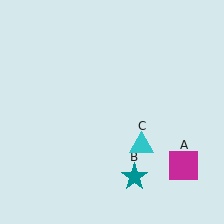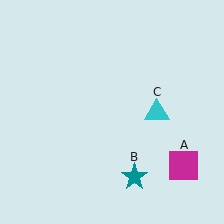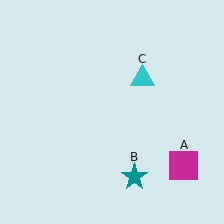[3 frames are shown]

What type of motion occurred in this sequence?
The cyan triangle (object C) rotated counterclockwise around the center of the scene.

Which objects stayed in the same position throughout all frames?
Magenta square (object A) and teal star (object B) remained stationary.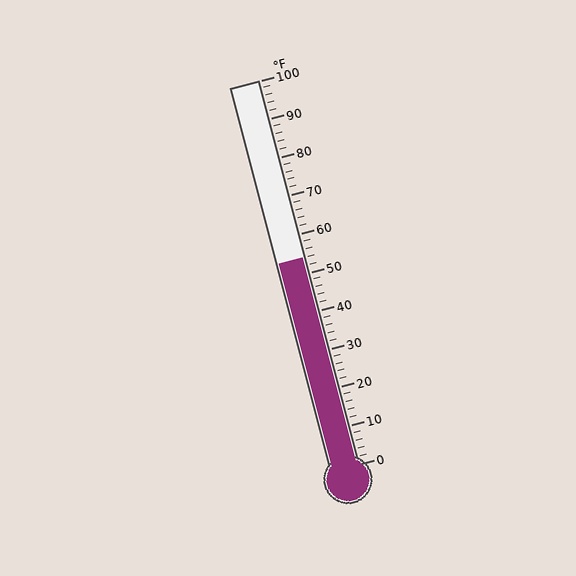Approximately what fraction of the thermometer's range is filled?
The thermometer is filled to approximately 55% of its range.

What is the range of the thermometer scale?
The thermometer scale ranges from 0°F to 100°F.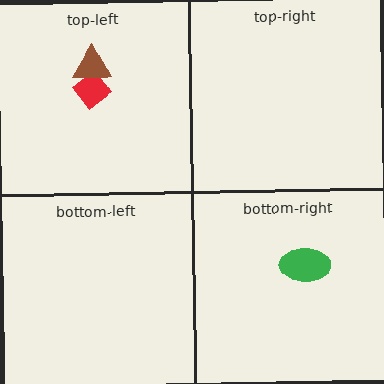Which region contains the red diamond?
The top-left region.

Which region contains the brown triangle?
The top-left region.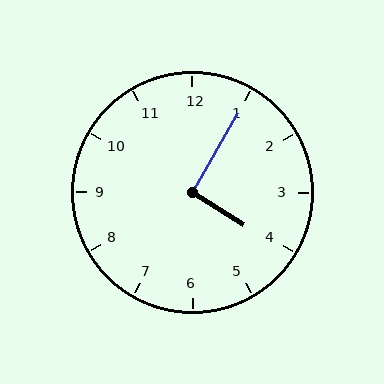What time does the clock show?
4:05.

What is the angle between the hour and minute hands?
Approximately 92 degrees.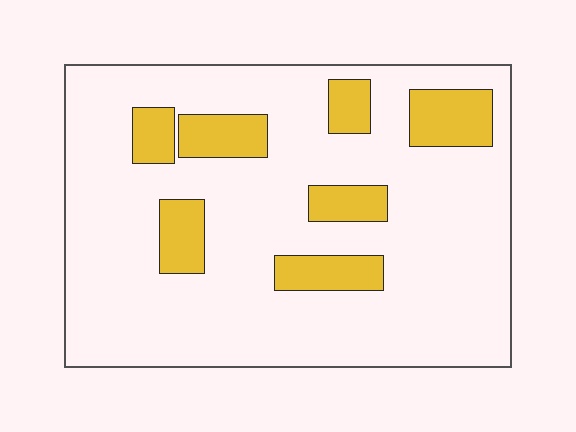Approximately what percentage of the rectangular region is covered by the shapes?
Approximately 20%.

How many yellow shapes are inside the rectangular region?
7.